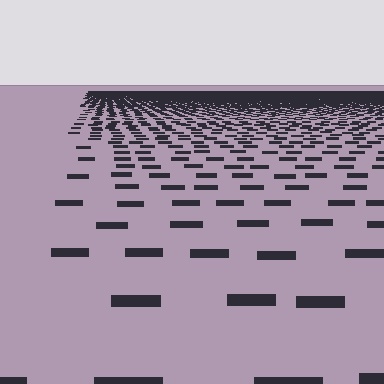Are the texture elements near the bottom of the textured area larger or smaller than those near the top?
Larger. Near the bottom, elements are closer to the viewer and appear at a bigger on-screen size.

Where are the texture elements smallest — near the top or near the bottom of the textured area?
Near the top.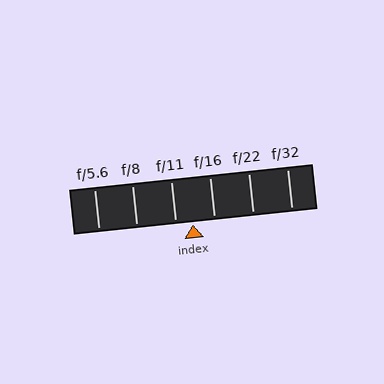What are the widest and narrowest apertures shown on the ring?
The widest aperture shown is f/5.6 and the narrowest is f/32.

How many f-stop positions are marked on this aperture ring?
There are 6 f-stop positions marked.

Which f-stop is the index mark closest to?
The index mark is closest to f/11.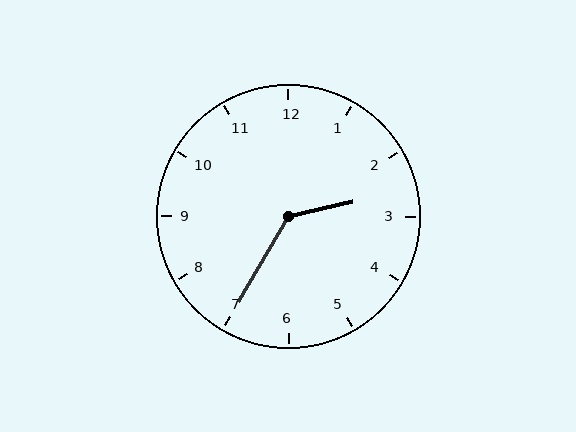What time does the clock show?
2:35.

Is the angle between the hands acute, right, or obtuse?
It is obtuse.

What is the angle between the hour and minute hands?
Approximately 132 degrees.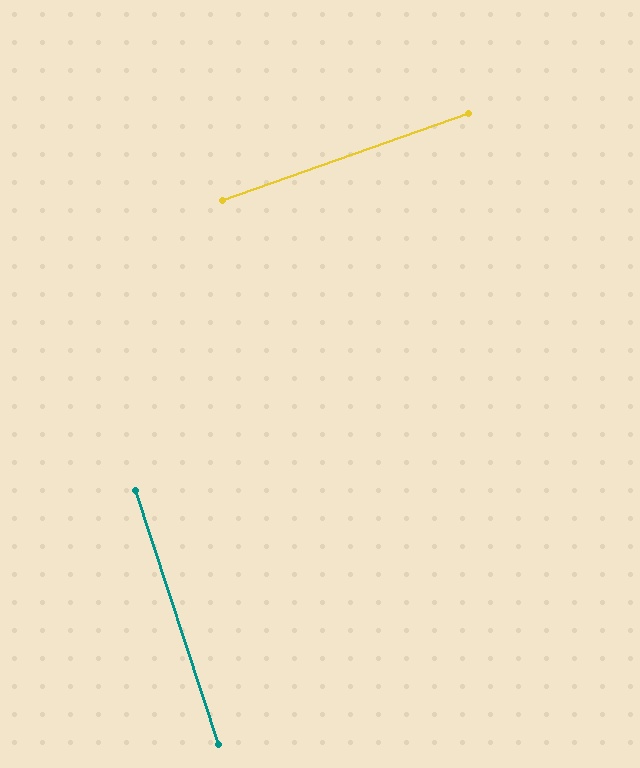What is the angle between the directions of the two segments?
Approximately 89 degrees.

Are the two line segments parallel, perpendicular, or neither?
Perpendicular — they meet at approximately 89°.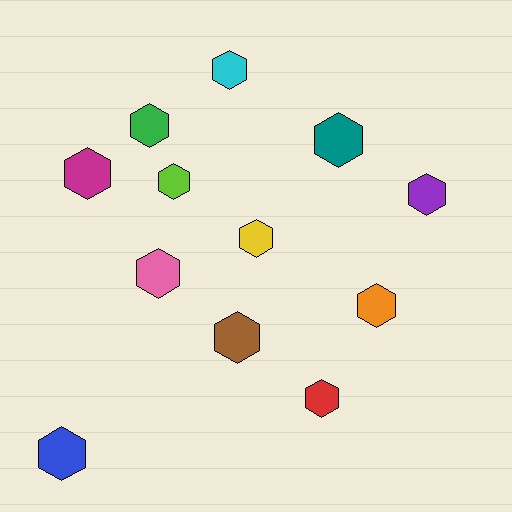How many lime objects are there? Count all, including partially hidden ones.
There is 1 lime object.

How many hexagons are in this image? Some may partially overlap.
There are 12 hexagons.